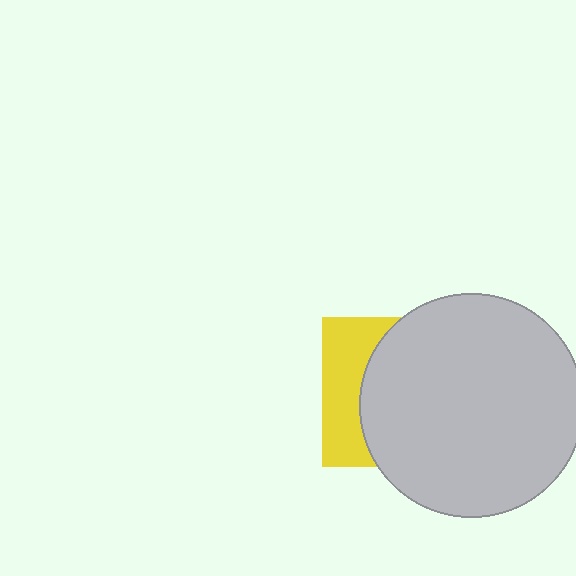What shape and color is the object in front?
The object in front is a light gray circle.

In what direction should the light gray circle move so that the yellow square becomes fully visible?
The light gray circle should move right. That is the shortest direction to clear the overlap and leave the yellow square fully visible.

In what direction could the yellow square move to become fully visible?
The yellow square could move left. That would shift it out from behind the light gray circle entirely.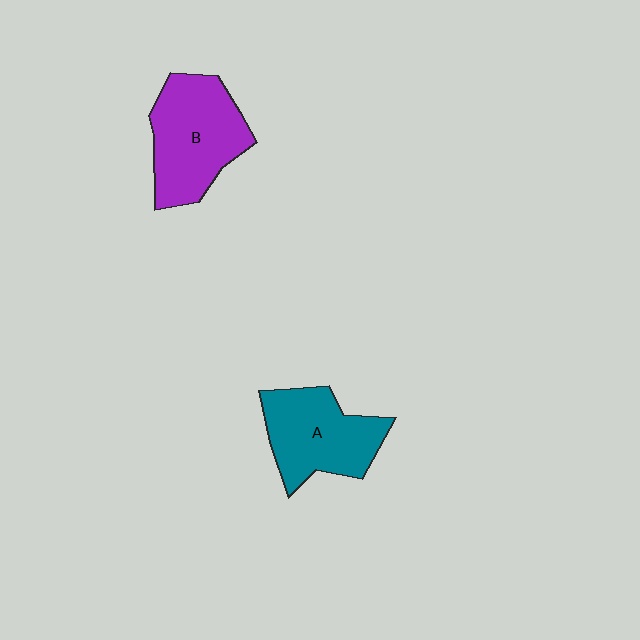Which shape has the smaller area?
Shape A (teal).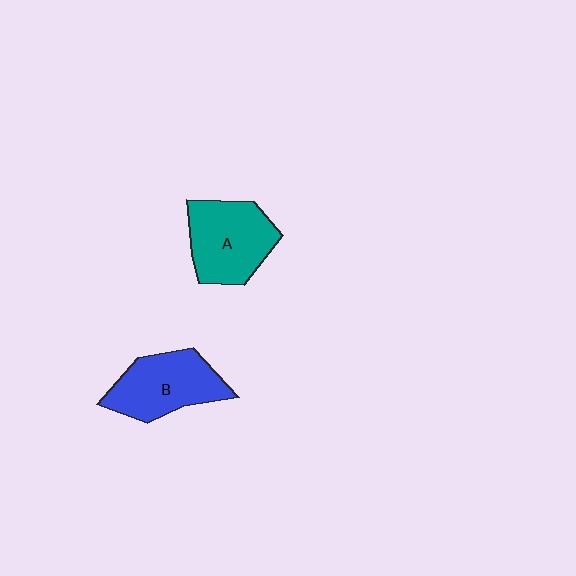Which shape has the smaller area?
Shape B (blue).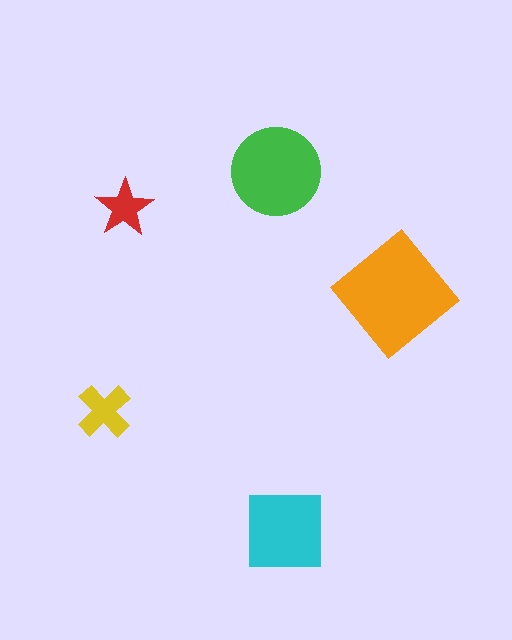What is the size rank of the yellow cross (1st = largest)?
4th.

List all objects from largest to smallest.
The orange diamond, the green circle, the cyan square, the yellow cross, the red star.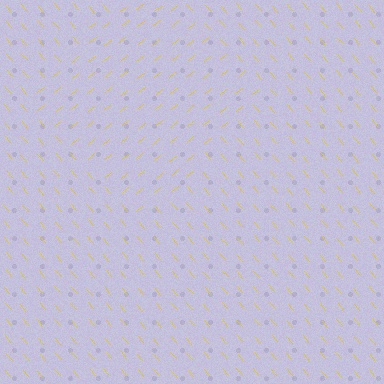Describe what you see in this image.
The image is filled with small yellow line segments. A diamond region in the image has lines oriented differently from the surrounding lines, creating a visible texture boundary.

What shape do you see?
I see a diamond.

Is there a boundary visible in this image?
Yes, there is a texture boundary formed by a change in line orientation.